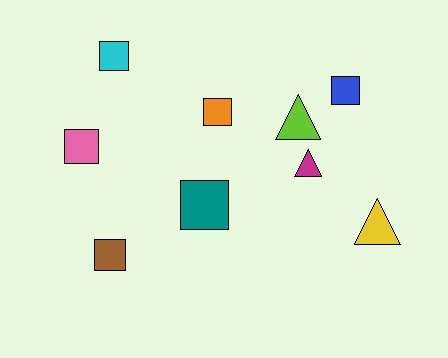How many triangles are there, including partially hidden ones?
There are 3 triangles.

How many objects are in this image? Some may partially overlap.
There are 9 objects.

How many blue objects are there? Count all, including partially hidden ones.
There is 1 blue object.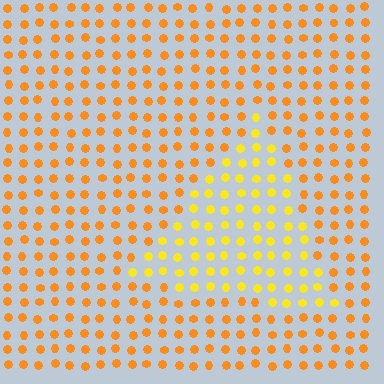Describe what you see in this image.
The image is filled with small orange elements in a uniform arrangement. A triangle-shaped region is visible where the elements are tinted to a slightly different hue, forming a subtle color boundary.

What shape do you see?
I see a triangle.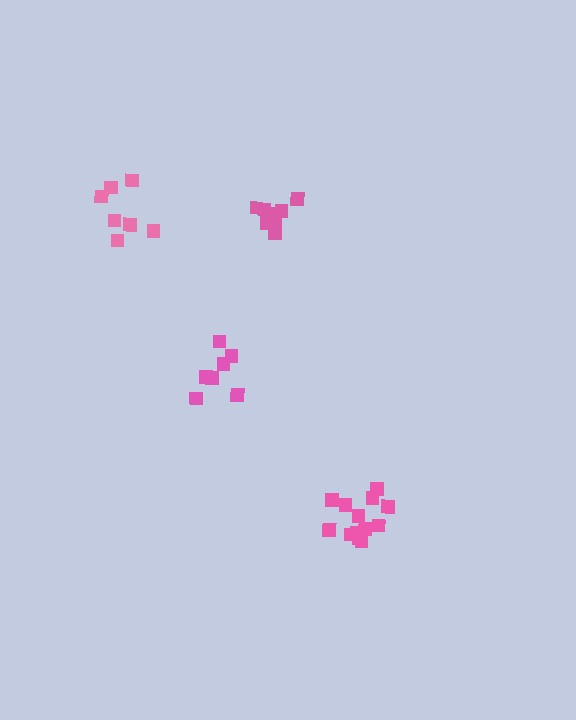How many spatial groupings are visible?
There are 4 spatial groupings.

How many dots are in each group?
Group 1: 7 dots, Group 2: 9 dots, Group 3: 7 dots, Group 4: 13 dots (36 total).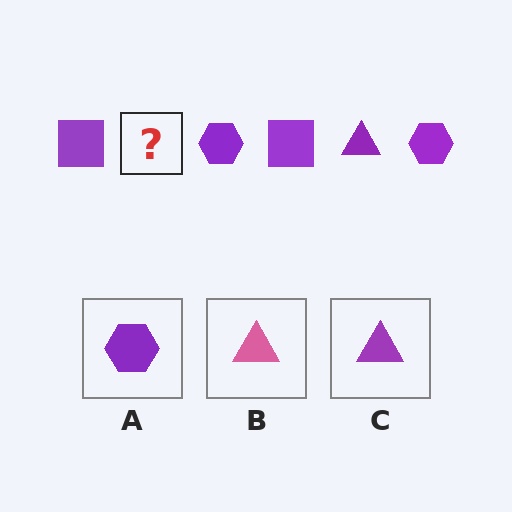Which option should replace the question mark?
Option C.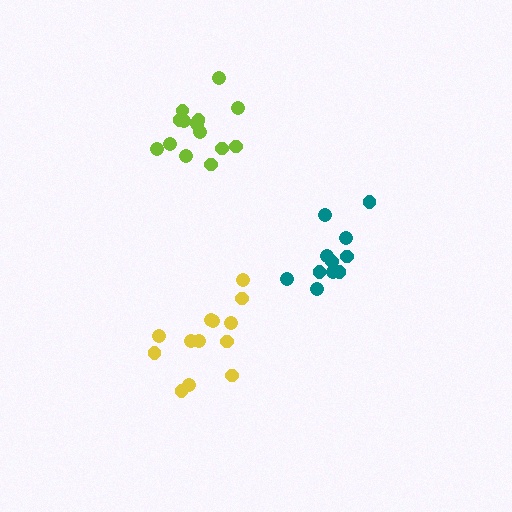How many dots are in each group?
Group 1: 15 dots, Group 2: 13 dots, Group 3: 11 dots (39 total).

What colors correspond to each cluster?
The clusters are colored: lime, yellow, teal.